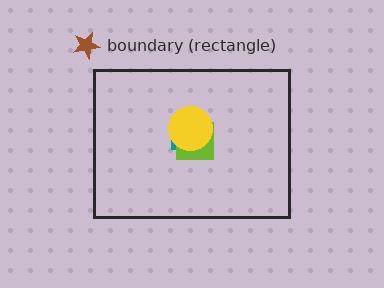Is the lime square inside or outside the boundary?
Inside.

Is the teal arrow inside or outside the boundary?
Inside.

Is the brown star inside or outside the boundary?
Outside.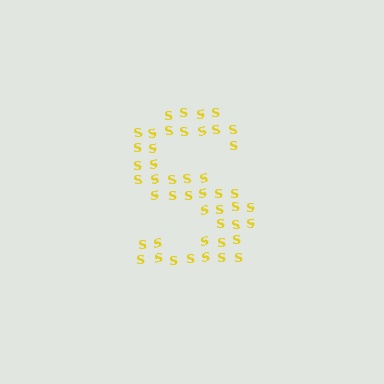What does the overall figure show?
The overall figure shows the letter S.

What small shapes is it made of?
It is made of small letter S's.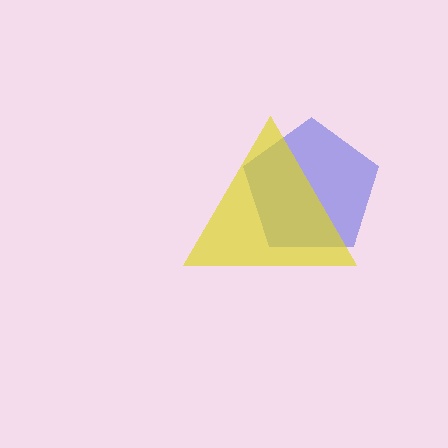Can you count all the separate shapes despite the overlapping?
Yes, there are 2 separate shapes.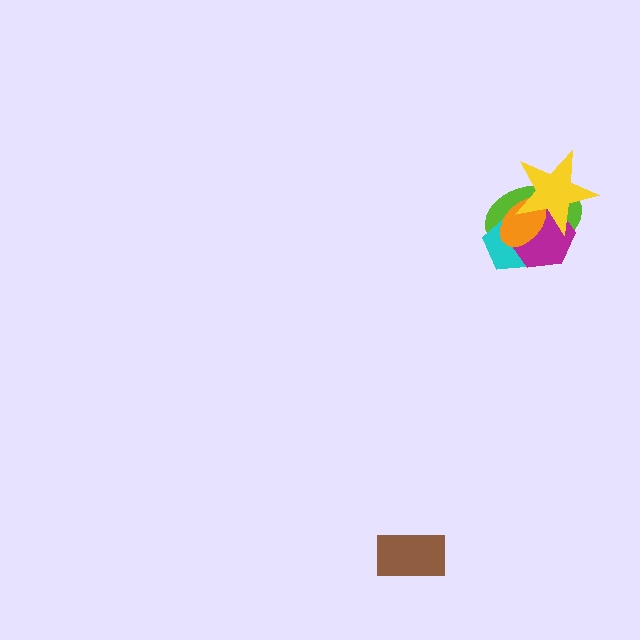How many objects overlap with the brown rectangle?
0 objects overlap with the brown rectangle.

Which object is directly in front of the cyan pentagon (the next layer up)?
The magenta hexagon is directly in front of the cyan pentagon.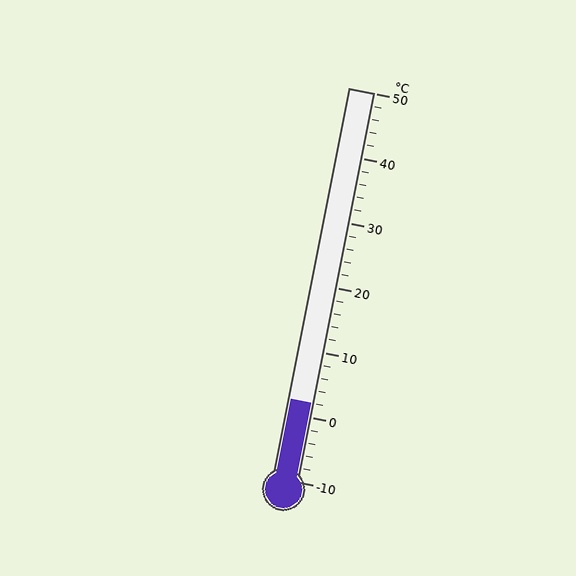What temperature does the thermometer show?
The thermometer shows approximately 2°C.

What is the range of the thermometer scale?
The thermometer scale ranges from -10°C to 50°C.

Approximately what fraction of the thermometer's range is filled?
The thermometer is filled to approximately 20% of its range.